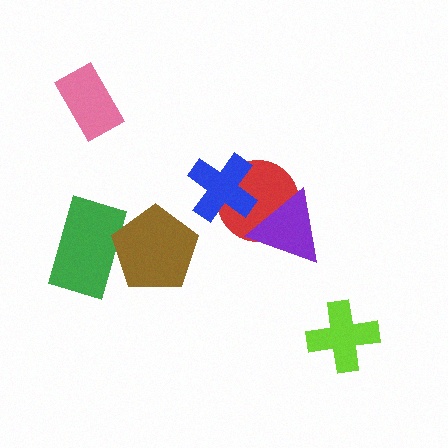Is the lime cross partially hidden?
No, no other shape covers it.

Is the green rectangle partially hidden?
Yes, it is partially covered by another shape.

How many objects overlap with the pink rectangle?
0 objects overlap with the pink rectangle.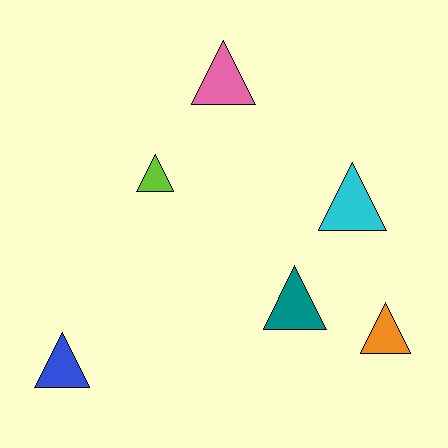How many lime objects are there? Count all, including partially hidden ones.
There is 1 lime object.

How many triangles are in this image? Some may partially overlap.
There are 6 triangles.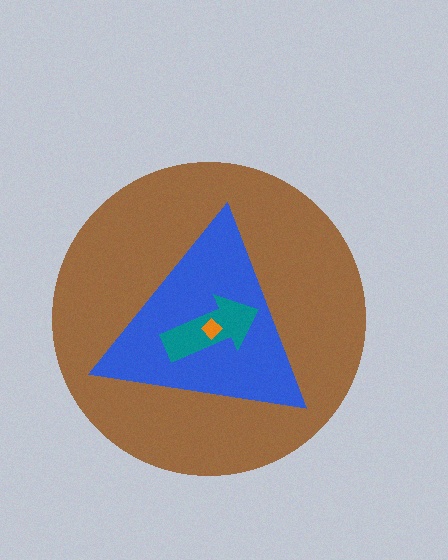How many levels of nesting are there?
4.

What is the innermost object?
The orange diamond.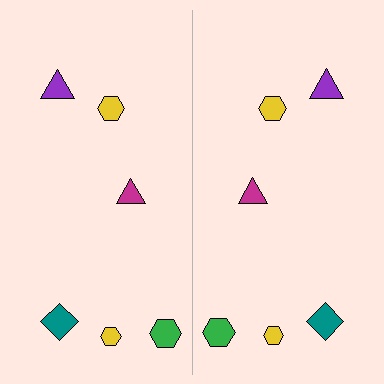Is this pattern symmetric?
Yes, this pattern has bilateral (reflection) symmetry.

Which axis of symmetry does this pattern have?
The pattern has a vertical axis of symmetry running through the center of the image.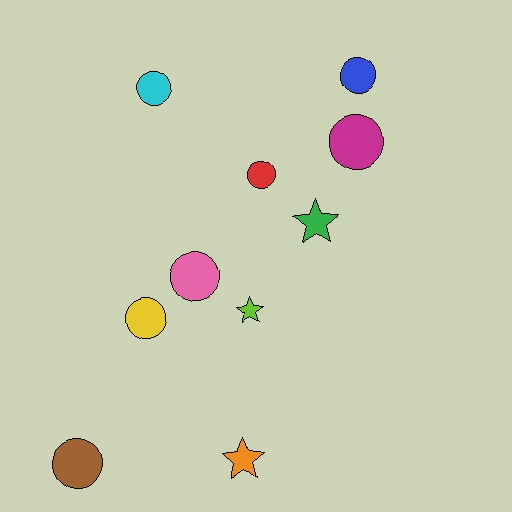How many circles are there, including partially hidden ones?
There are 7 circles.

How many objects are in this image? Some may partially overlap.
There are 10 objects.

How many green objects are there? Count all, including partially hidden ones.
There is 1 green object.